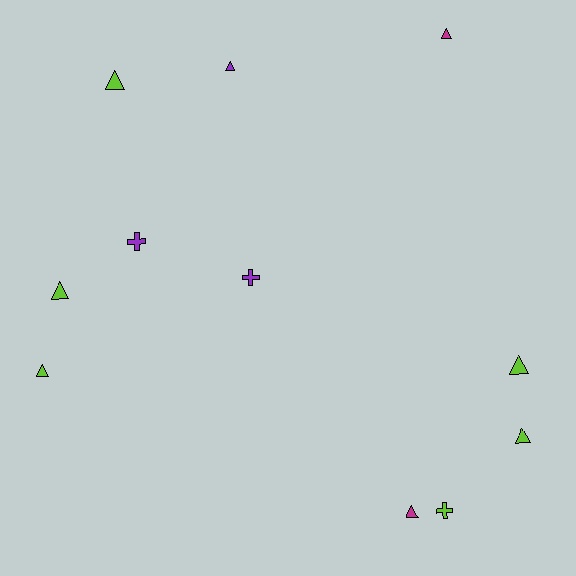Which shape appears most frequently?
Triangle, with 8 objects.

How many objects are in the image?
There are 11 objects.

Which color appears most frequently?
Lime, with 6 objects.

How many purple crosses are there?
There are 2 purple crosses.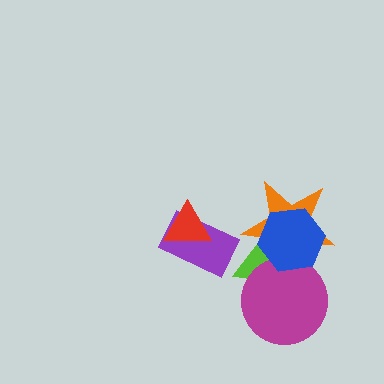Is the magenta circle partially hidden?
Yes, it is partially covered by another shape.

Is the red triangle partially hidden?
No, no other shape covers it.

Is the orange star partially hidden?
Yes, it is partially covered by another shape.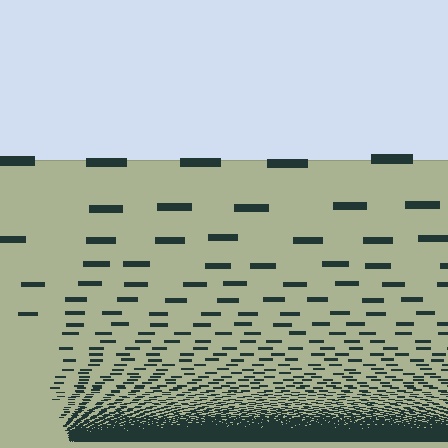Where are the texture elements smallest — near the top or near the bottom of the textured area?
Near the bottom.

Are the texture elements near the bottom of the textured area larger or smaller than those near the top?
Smaller. The gradient is inverted — elements near the bottom are smaller and denser.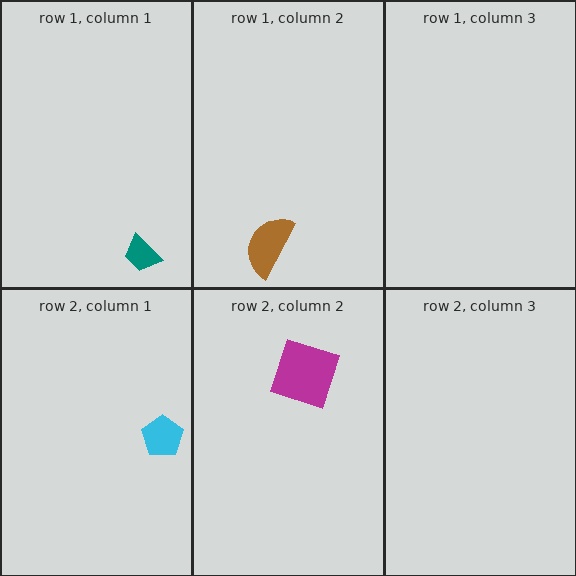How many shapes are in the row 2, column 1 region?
1.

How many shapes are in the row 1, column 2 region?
1.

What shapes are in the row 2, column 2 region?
The magenta square.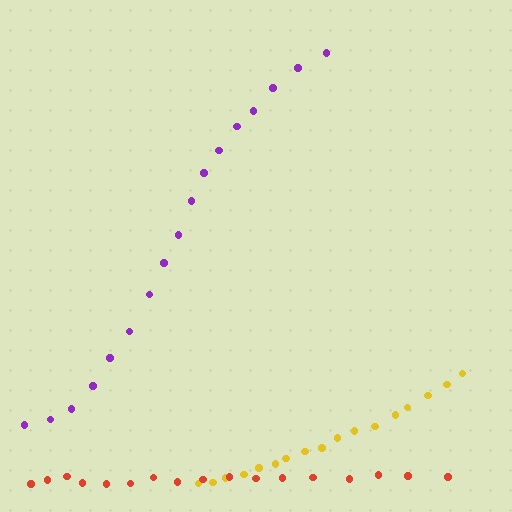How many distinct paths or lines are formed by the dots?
There are 3 distinct paths.